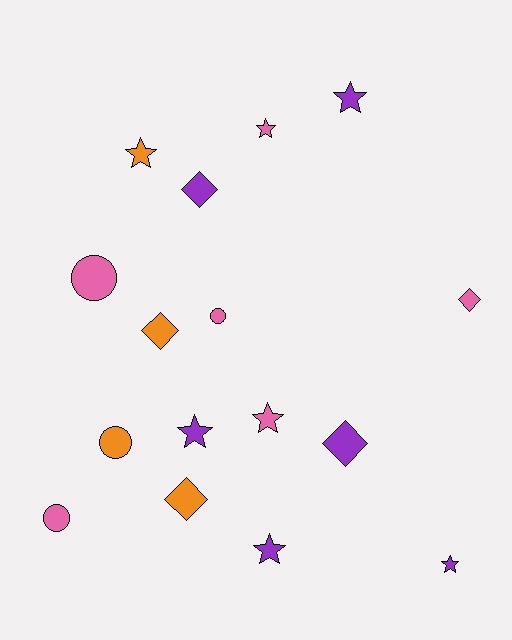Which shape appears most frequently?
Star, with 7 objects.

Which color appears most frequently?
Pink, with 6 objects.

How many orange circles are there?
There is 1 orange circle.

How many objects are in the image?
There are 16 objects.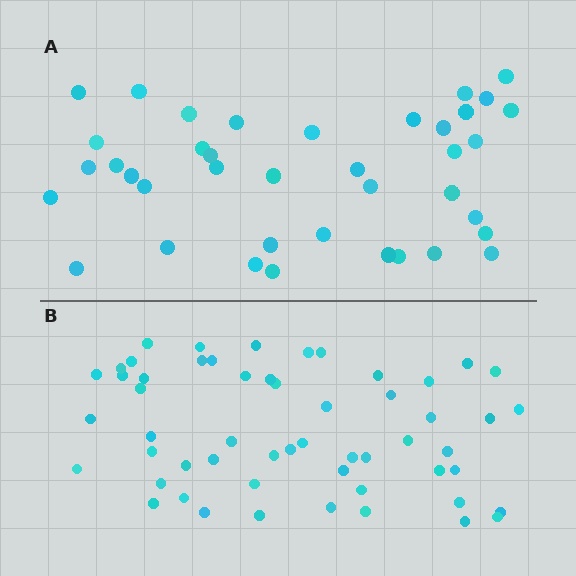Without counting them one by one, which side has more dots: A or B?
Region B (the bottom region) has more dots.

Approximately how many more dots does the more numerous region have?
Region B has approximately 15 more dots than region A.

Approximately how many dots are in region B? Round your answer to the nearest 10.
About 60 dots. (The exact count is 55, which rounds to 60.)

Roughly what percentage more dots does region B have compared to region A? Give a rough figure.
About 40% more.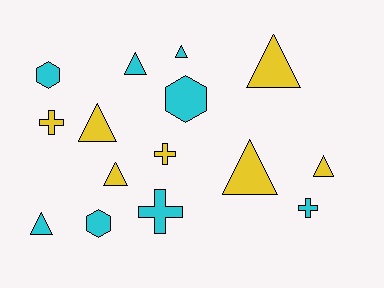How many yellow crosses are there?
There are 2 yellow crosses.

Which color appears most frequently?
Cyan, with 8 objects.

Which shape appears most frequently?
Triangle, with 8 objects.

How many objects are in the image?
There are 15 objects.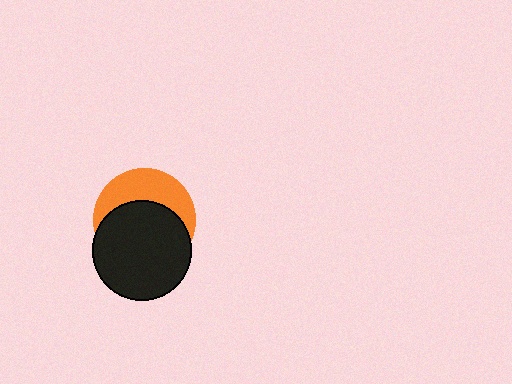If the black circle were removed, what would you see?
You would see the complete orange circle.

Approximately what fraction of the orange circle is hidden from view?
Roughly 61% of the orange circle is hidden behind the black circle.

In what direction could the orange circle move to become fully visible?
The orange circle could move up. That would shift it out from behind the black circle entirely.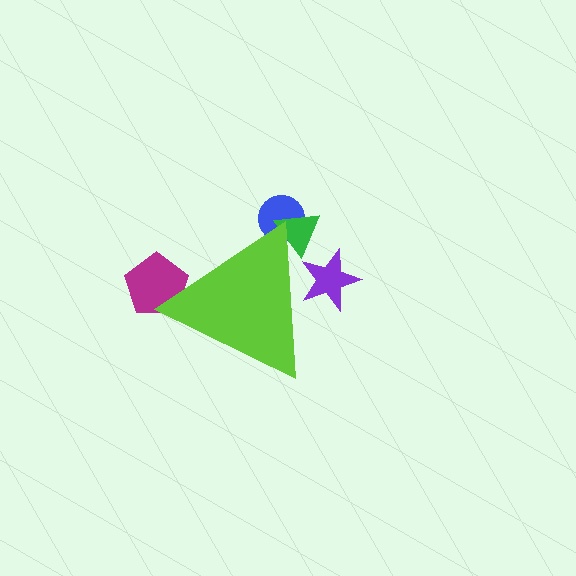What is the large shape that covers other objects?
A lime triangle.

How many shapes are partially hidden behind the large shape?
4 shapes are partially hidden.